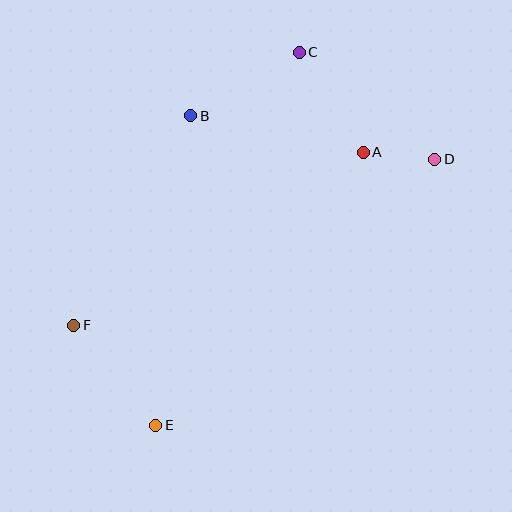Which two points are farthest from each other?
Points C and E are farthest from each other.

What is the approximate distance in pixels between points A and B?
The distance between A and B is approximately 176 pixels.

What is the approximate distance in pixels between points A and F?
The distance between A and F is approximately 338 pixels.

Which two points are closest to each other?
Points A and D are closest to each other.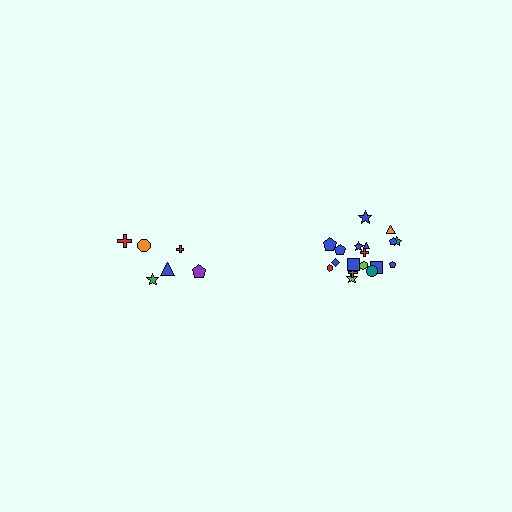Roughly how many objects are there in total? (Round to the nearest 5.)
Roughly 25 objects in total.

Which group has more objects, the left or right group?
The right group.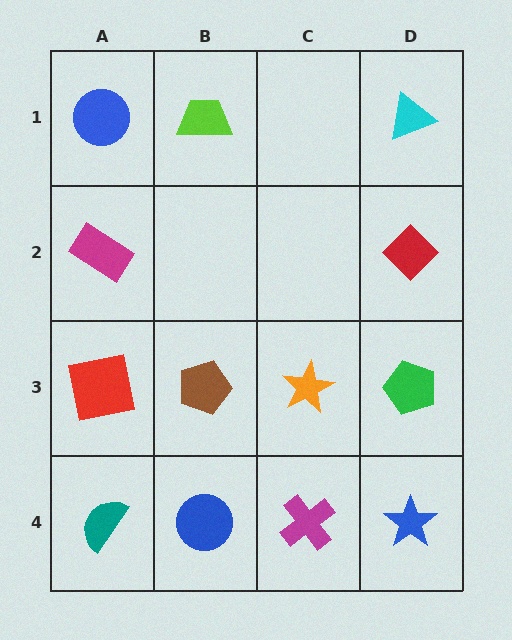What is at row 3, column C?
An orange star.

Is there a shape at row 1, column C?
No, that cell is empty.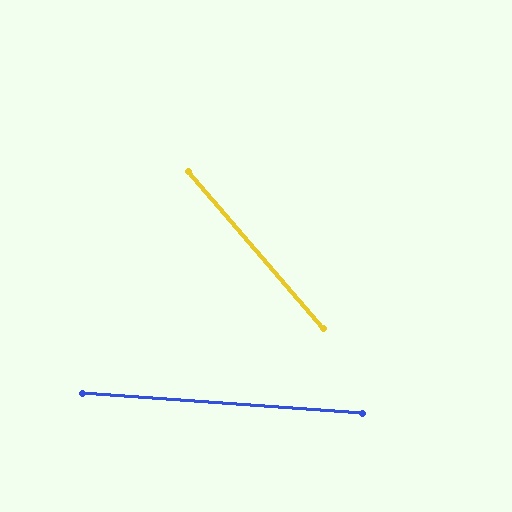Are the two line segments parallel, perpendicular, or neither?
Neither parallel nor perpendicular — they differ by about 45°.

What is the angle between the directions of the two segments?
Approximately 45 degrees.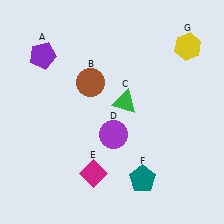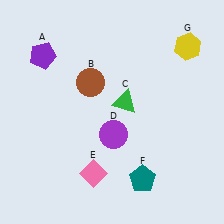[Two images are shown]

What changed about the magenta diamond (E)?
In Image 1, E is magenta. In Image 2, it changed to pink.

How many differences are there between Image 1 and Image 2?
There is 1 difference between the two images.